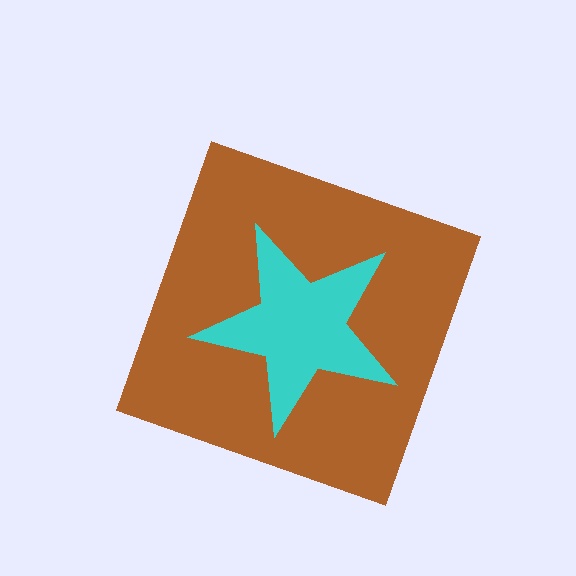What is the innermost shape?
The cyan star.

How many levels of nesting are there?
2.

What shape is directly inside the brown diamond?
The cyan star.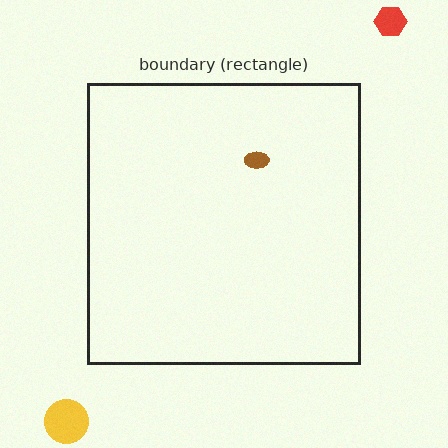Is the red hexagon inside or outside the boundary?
Outside.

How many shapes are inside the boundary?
1 inside, 2 outside.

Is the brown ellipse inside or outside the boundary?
Inside.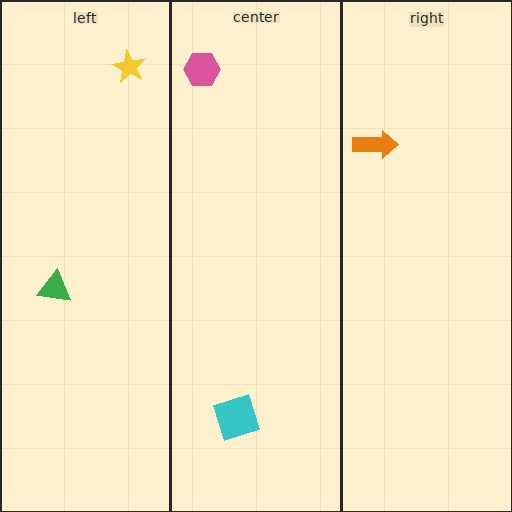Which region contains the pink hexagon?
The center region.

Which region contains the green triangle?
The left region.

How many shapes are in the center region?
2.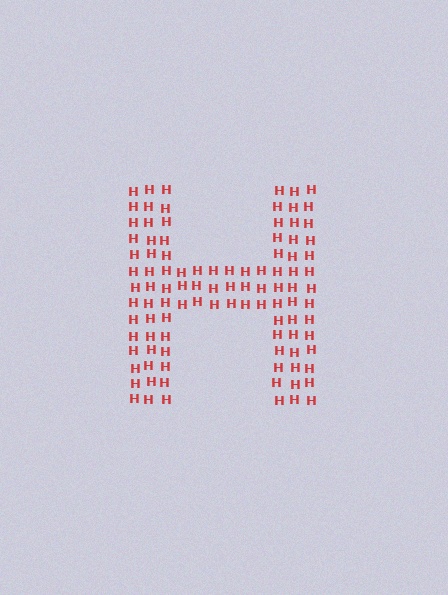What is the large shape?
The large shape is the letter H.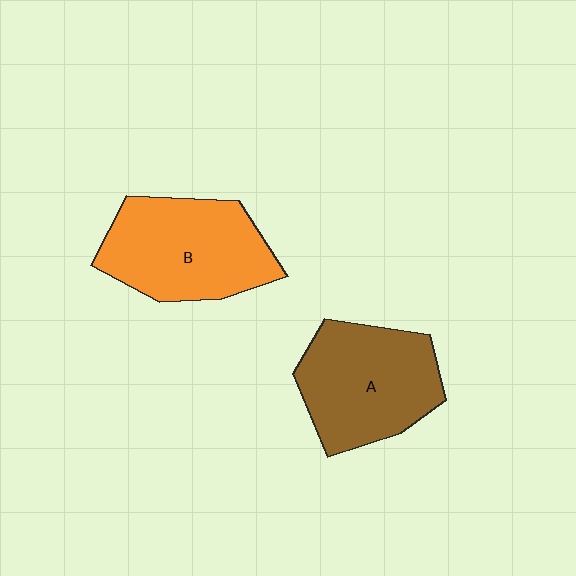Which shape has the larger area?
Shape B (orange).